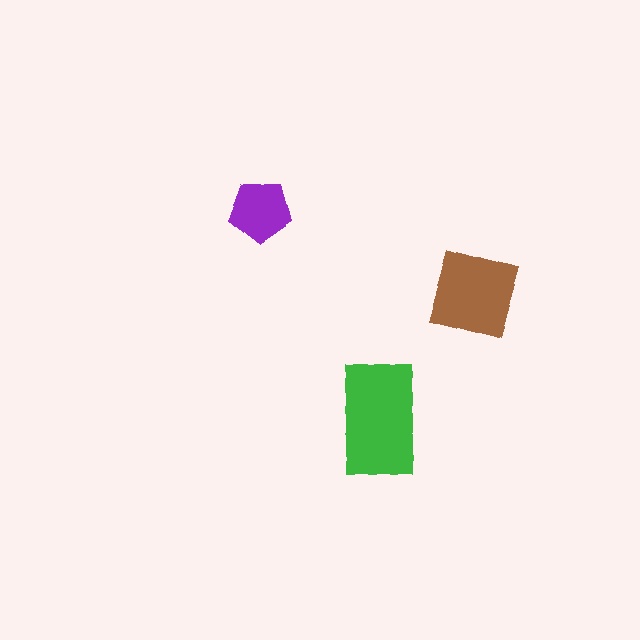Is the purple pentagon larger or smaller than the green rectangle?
Smaller.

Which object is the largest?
The green rectangle.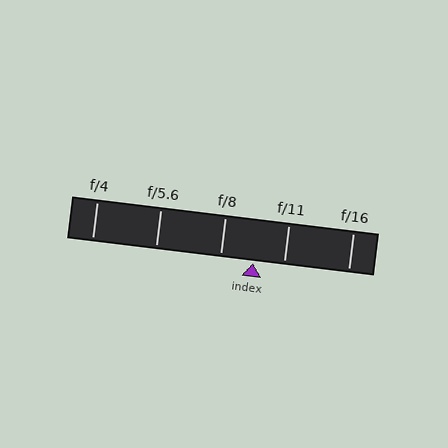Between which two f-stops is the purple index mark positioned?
The index mark is between f/8 and f/11.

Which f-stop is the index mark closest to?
The index mark is closest to f/11.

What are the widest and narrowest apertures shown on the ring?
The widest aperture shown is f/4 and the narrowest is f/16.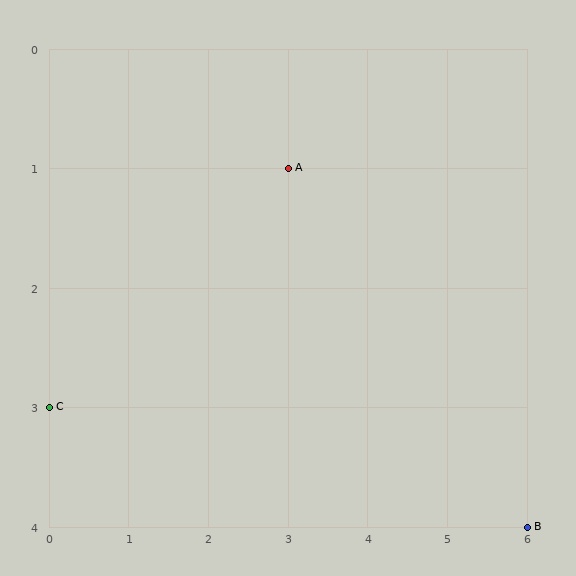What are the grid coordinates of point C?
Point C is at grid coordinates (0, 3).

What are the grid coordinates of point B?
Point B is at grid coordinates (6, 4).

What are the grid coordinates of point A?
Point A is at grid coordinates (3, 1).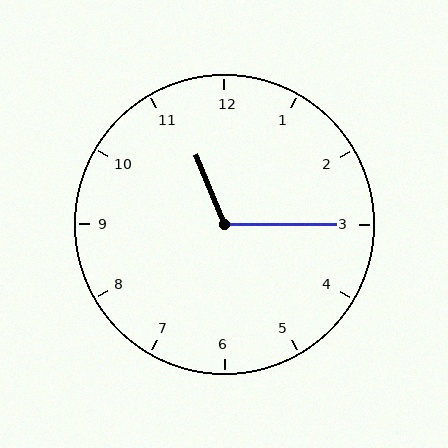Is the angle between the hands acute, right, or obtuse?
It is obtuse.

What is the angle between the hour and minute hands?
Approximately 112 degrees.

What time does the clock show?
11:15.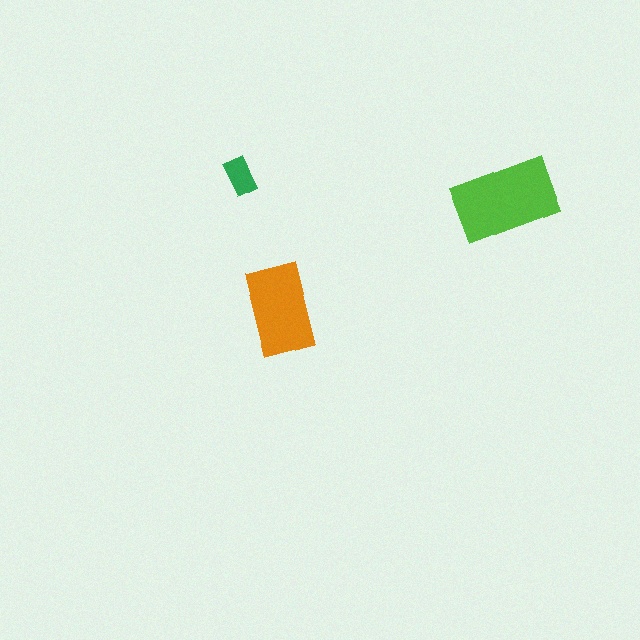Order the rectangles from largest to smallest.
the lime one, the orange one, the green one.